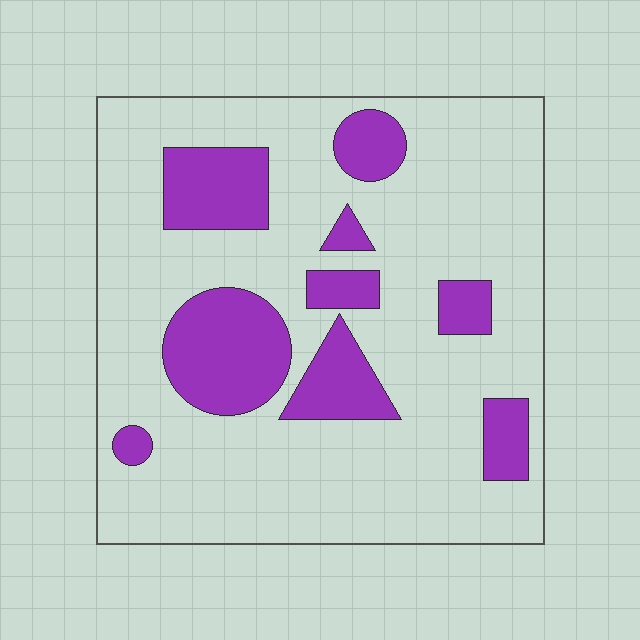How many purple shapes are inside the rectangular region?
9.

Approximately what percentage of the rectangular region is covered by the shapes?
Approximately 20%.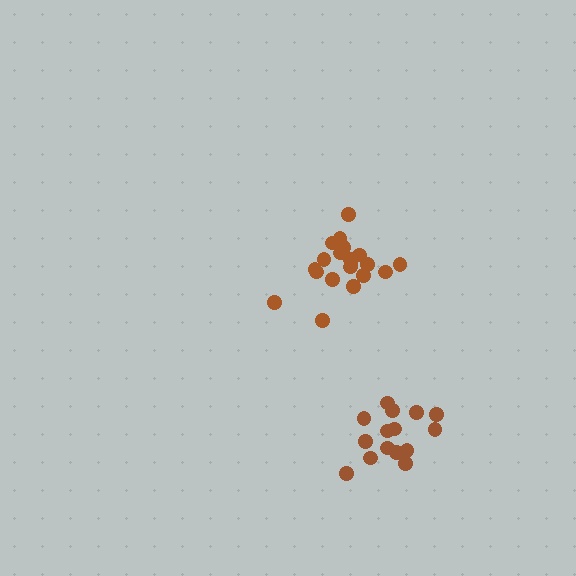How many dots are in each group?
Group 1: 20 dots, Group 2: 15 dots (35 total).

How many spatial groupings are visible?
There are 2 spatial groupings.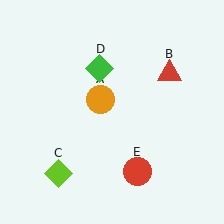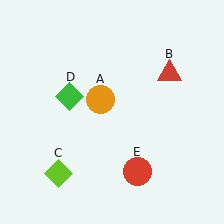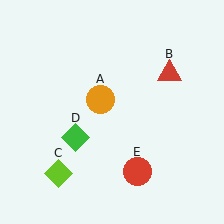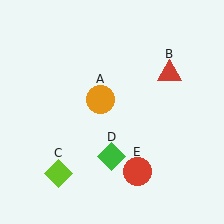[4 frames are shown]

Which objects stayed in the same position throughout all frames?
Orange circle (object A) and red triangle (object B) and lime diamond (object C) and red circle (object E) remained stationary.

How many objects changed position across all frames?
1 object changed position: green diamond (object D).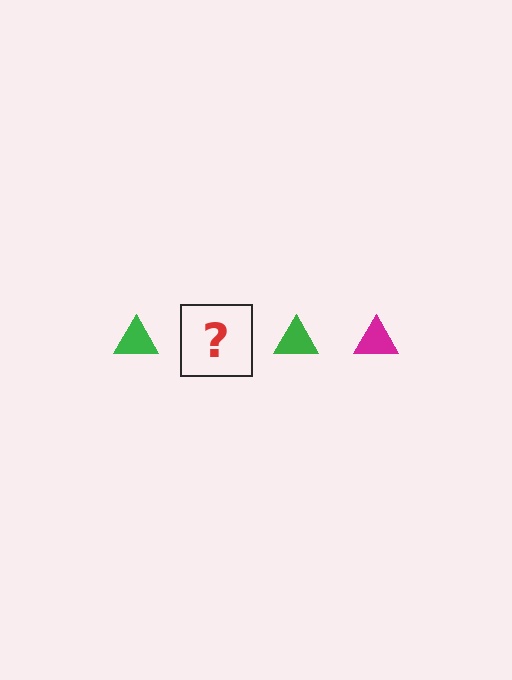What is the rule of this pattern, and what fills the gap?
The rule is that the pattern cycles through green, magenta triangles. The gap should be filled with a magenta triangle.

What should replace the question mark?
The question mark should be replaced with a magenta triangle.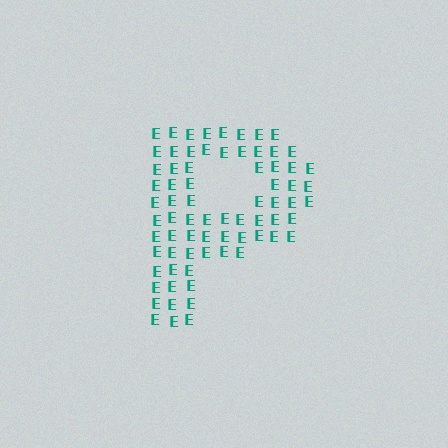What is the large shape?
The large shape is the letter P.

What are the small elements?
The small elements are letter E's.